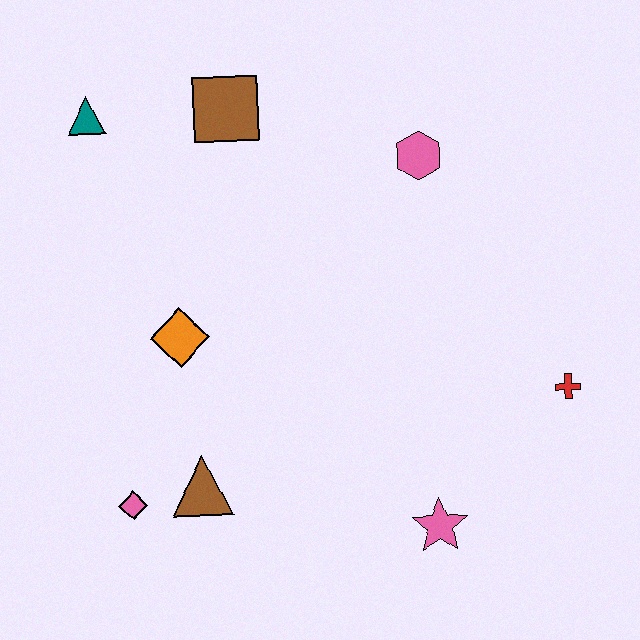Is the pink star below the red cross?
Yes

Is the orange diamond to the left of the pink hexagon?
Yes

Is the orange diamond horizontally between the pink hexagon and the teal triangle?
Yes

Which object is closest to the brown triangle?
The pink diamond is closest to the brown triangle.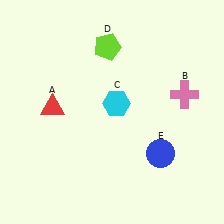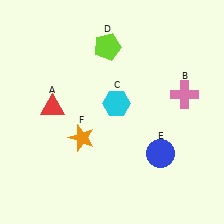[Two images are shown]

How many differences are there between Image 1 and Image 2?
There is 1 difference between the two images.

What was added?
An orange star (F) was added in Image 2.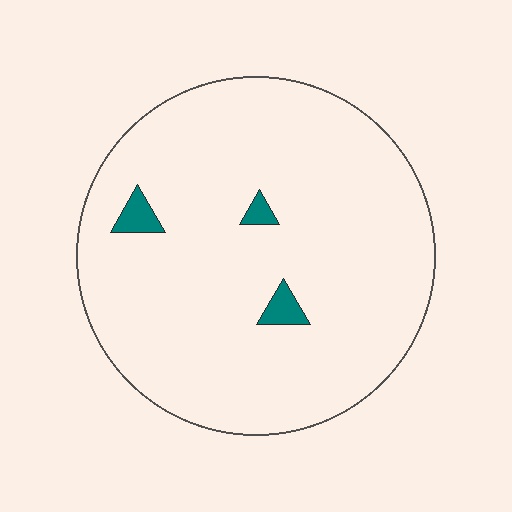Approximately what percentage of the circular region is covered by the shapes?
Approximately 5%.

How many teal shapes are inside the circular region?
3.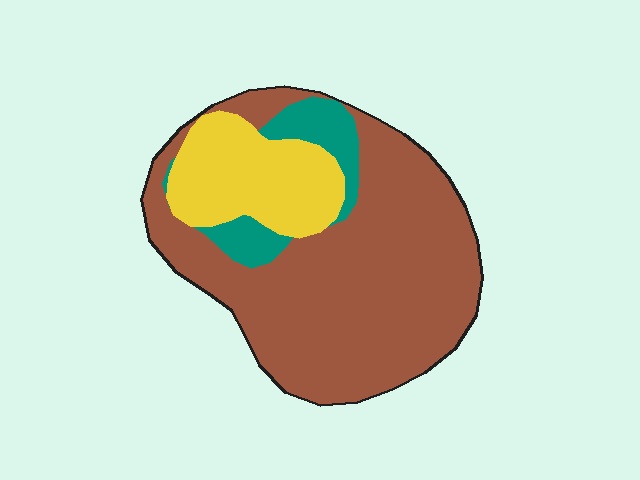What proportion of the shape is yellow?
Yellow takes up about one fifth (1/5) of the shape.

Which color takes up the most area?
Brown, at roughly 70%.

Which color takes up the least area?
Teal, at roughly 10%.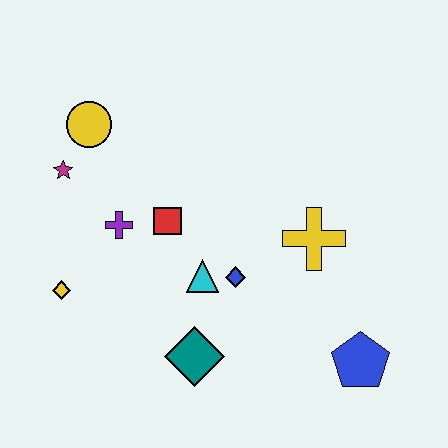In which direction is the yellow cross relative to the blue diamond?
The yellow cross is to the right of the blue diamond.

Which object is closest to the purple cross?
The red square is closest to the purple cross.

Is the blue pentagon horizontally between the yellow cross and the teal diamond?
No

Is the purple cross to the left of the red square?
Yes